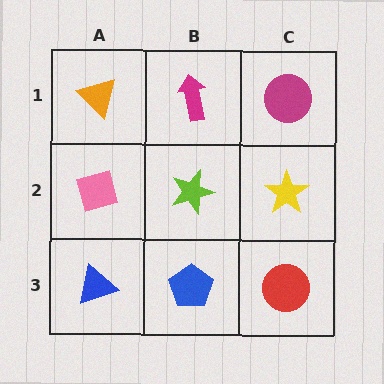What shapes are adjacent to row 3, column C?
A yellow star (row 2, column C), a blue pentagon (row 3, column B).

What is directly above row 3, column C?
A yellow star.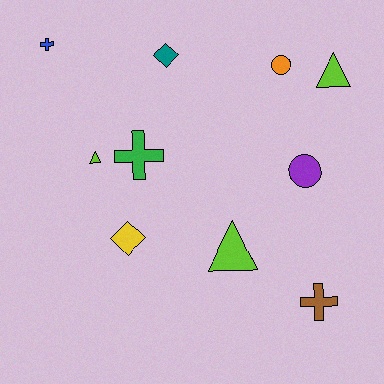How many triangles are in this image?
There are 3 triangles.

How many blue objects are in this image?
There is 1 blue object.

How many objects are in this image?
There are 10 objects.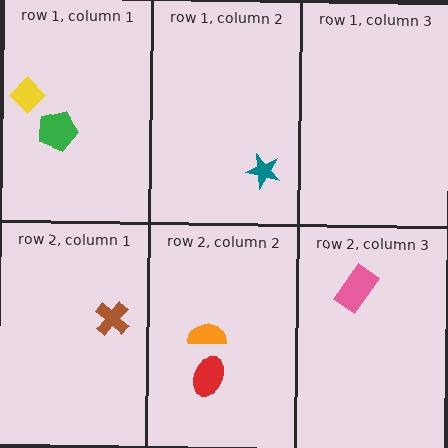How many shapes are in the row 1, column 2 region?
1.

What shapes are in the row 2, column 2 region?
The red ellipse, the orange semicircle.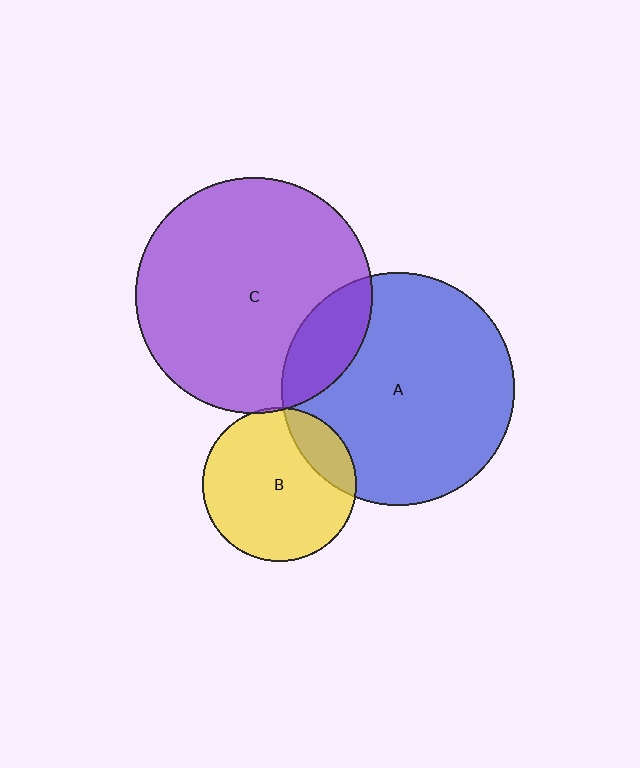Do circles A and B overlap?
Yes.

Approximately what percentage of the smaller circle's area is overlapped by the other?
Approximately 15%.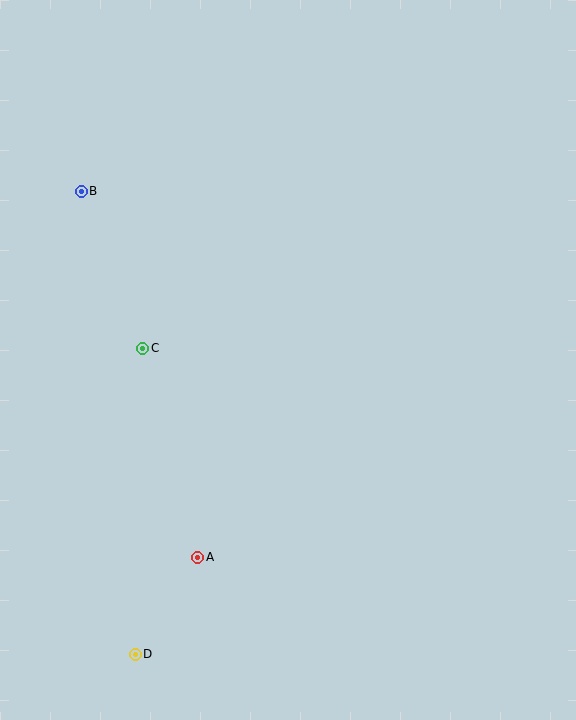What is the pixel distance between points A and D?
The distance between A and D is 115 pixels.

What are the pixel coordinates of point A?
Point A is at (198, 557).